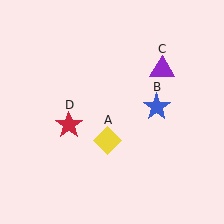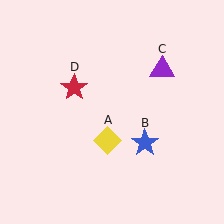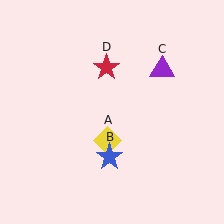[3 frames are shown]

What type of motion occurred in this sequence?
The blue star (object B), red star (object D) rotated clockwise around the center of the scene.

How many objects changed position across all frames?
2 objects changed position: blue star (object B), red star (object D).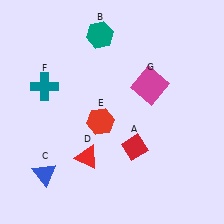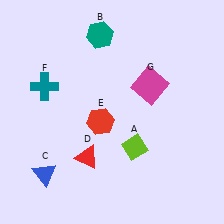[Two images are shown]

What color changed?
The diamond (A) changed from red in Image 1 to lime in Image 2.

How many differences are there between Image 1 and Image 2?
There is 1 difference between the two images.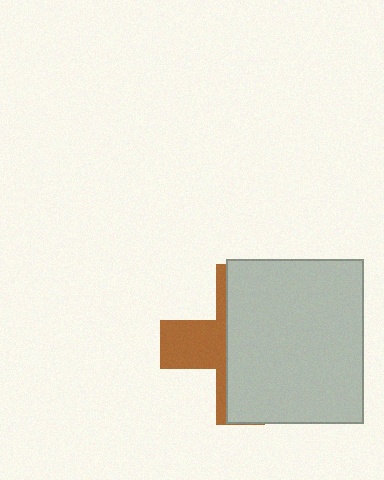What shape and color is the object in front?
The object in front is a light gray rectangle.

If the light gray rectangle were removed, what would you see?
You would see the complete brown cross.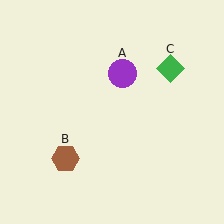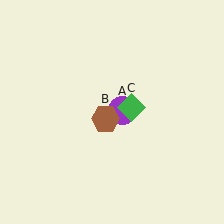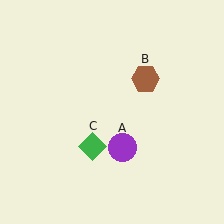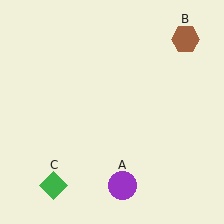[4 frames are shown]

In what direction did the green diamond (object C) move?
The green diamond (object C) moved down and to the left.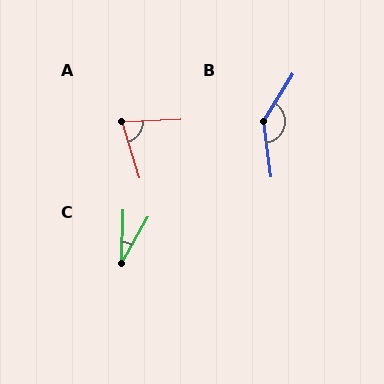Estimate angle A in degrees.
Approximately 75 degrees.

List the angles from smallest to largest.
C (28°), A (75°), B (141°).